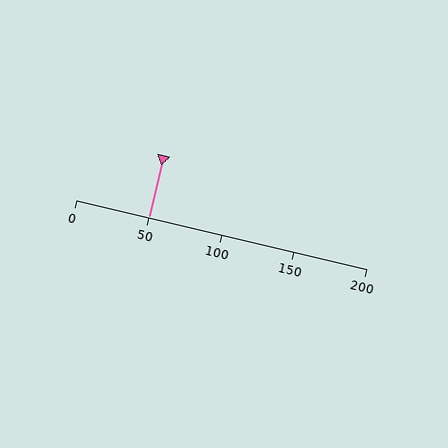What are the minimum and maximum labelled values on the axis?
The axis runs from 0 to 200.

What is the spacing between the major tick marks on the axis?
The major ticks are spaced 50 apart.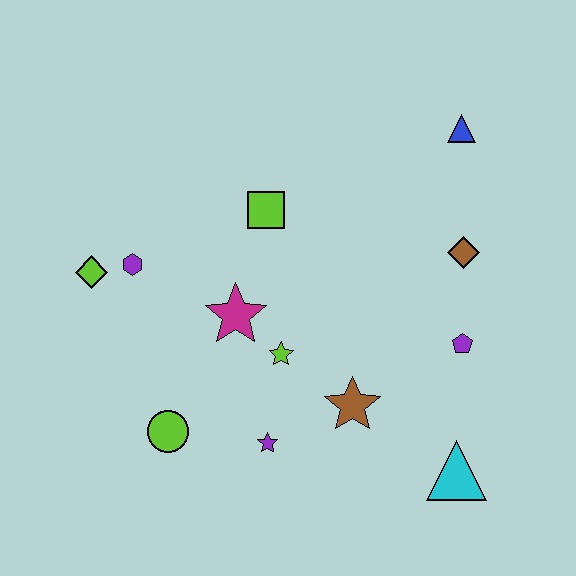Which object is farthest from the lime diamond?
The cyan triangle is farthest from the lime diamond.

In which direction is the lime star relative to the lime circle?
The lime star is to the right of the lime circle.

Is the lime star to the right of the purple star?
Yes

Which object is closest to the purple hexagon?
The lime diamond is closest to the purple hexagon.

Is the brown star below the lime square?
Yes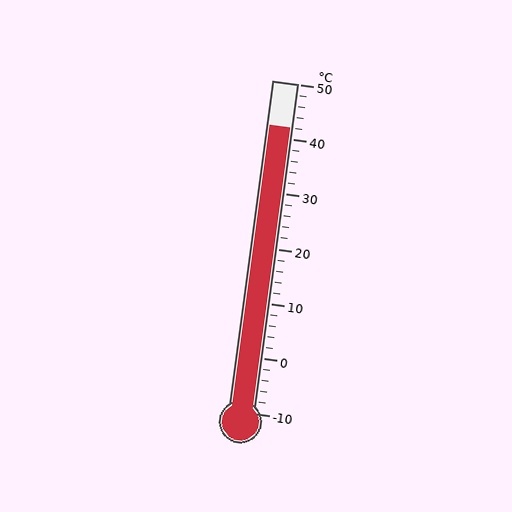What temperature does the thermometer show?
The thermometer shows approximately 42°C.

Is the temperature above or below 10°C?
The temperature is above 10°C.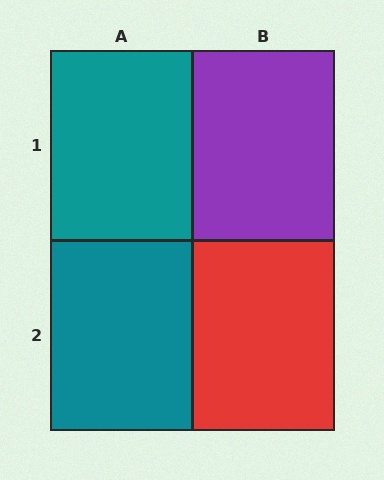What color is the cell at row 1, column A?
Teal.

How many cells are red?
1 cell is red.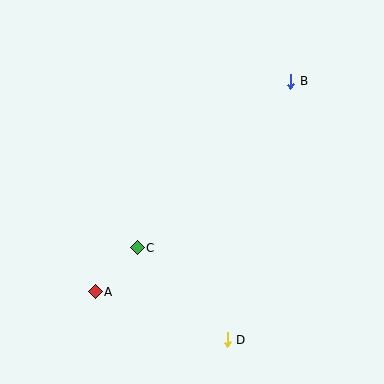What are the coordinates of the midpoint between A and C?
The midpoint between A and C is at (116, 270).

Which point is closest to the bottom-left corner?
Point A is closest to the bottom-left corner.